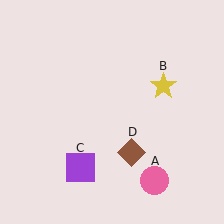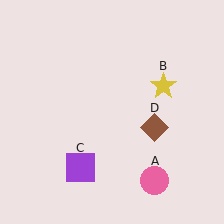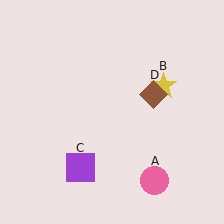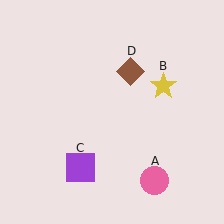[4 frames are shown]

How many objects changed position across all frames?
1 object changed position: brown diamond (object D).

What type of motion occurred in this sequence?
The brown diamond (object D) rotated counterclockwise around the center of the scene.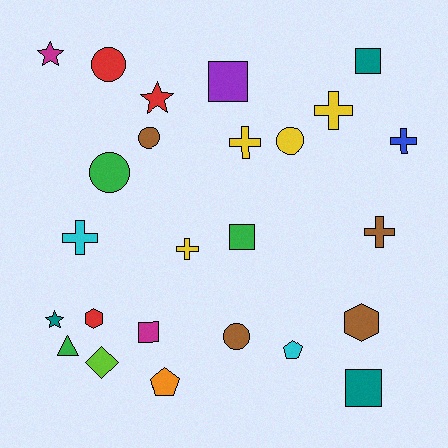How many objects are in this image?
There are 25 objects.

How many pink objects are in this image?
There are no pink objects.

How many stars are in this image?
There are 3 stars.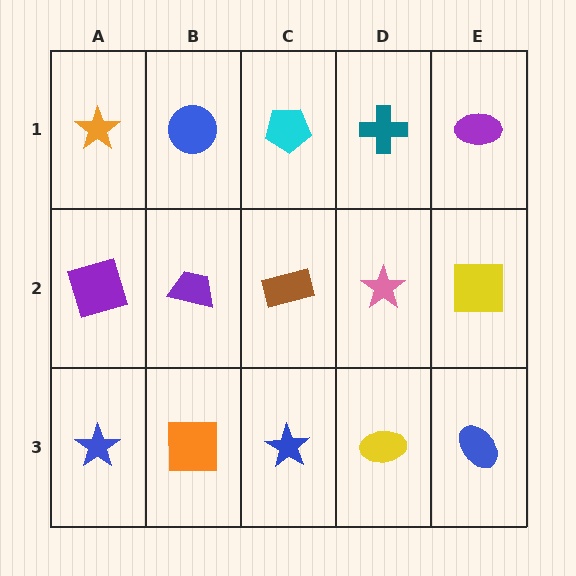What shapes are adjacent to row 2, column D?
A teal cross (row 1, column D), a yellow ellipse (row 3, column D), a brown rectangle (row 2, column C), a yellow square (row 2, column E).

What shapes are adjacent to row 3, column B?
A purple trapezoid (row 2, column B), a blue star (row 3, column A), a blue star (row 3, column C).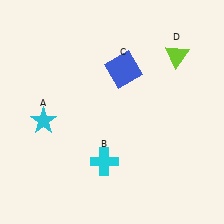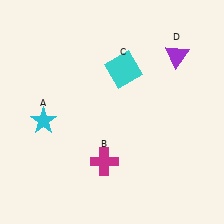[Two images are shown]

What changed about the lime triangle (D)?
In Image 1, D is lime. In Image 2, it changed to purple.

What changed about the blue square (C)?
In Image 1, C is blue. In Image 2, it changed to cyan.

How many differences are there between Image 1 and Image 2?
There are 3 differences between the two images.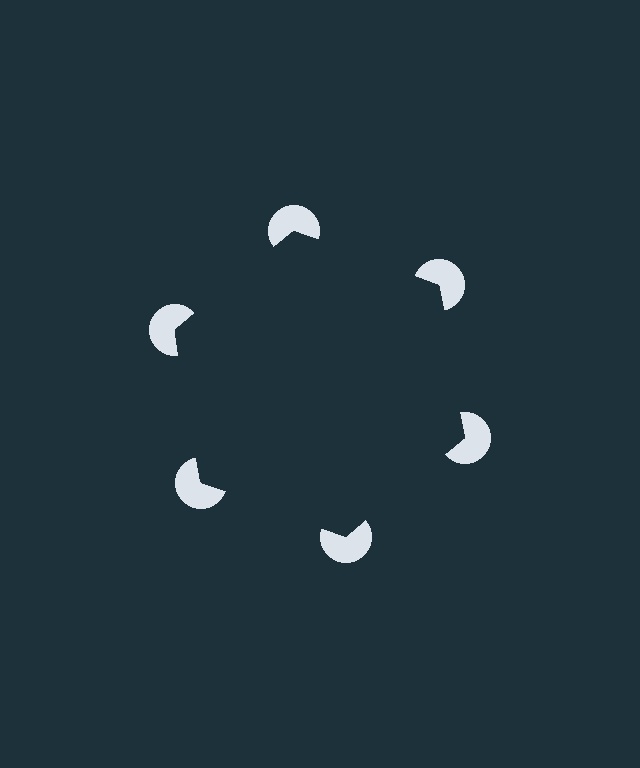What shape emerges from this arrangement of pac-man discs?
An illusory hexagon — its edges are inferred from the aligned wedge cuts in the pac-man discs, not physically drawn.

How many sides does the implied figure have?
6 sides.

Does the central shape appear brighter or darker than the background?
It typically appears slightly darker than the background, even though no actual brightness change is drawn.